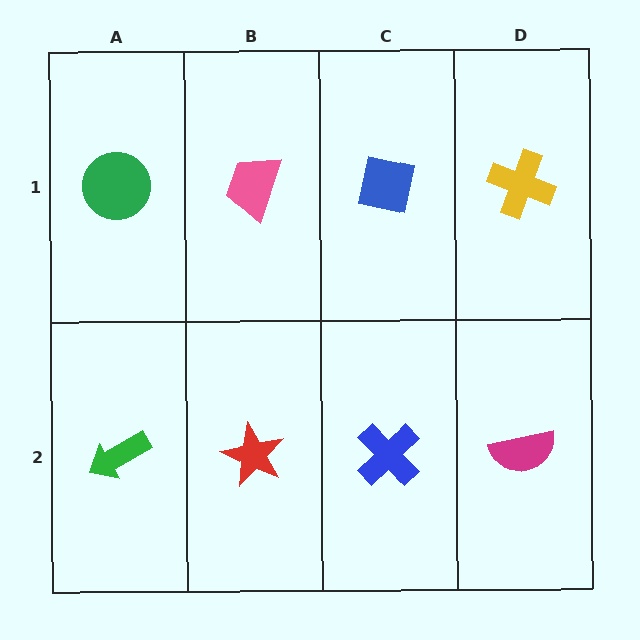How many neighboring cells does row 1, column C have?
3.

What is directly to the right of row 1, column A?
A pink trapezoid.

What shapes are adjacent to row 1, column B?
A red star (row 2, column B), a green circle (row 1, column A), a blue square (row 1, column C).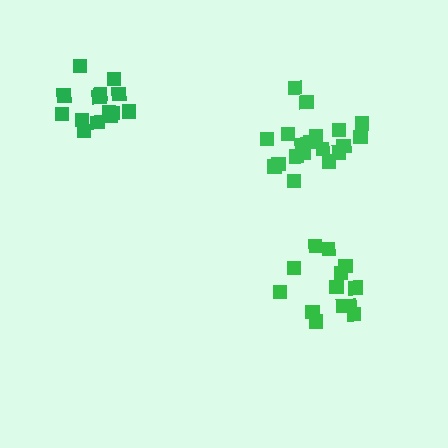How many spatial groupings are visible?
There are 3 spatial groupings.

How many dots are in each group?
Group 1: 14 dots, Group 2: 13 dots, Group 3: 19 dots (46 total).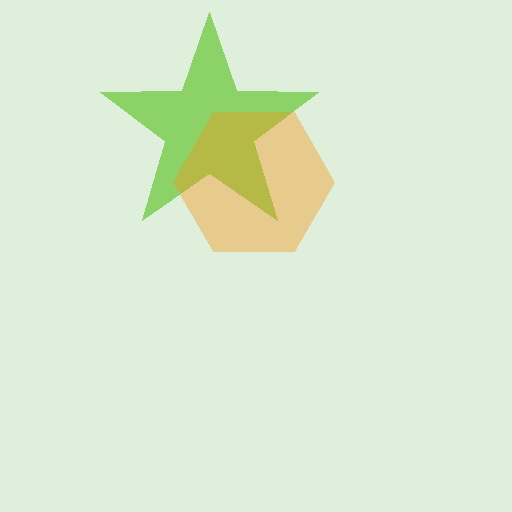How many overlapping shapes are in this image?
There are 2 overlapping shapes in the image.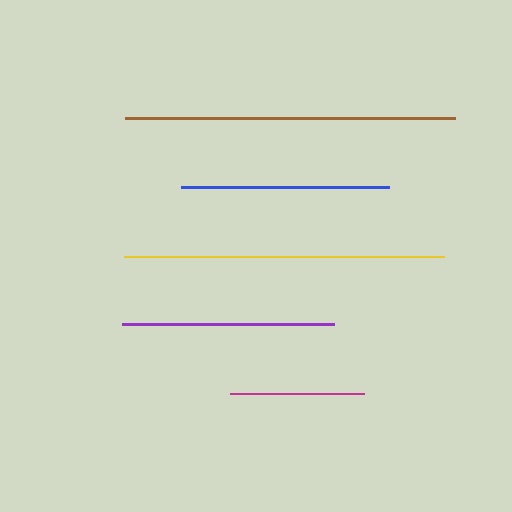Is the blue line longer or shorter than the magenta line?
The blue line is longer than the magenta line.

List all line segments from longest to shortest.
From longest to shortest: brown, yellow, purple, blue, magenta.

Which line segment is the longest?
The brown line is the longest at approximately 331 pixels.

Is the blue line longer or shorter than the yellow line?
The yellow line is longer than the blue line.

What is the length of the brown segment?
The brown segment is approximately 331 pixels long.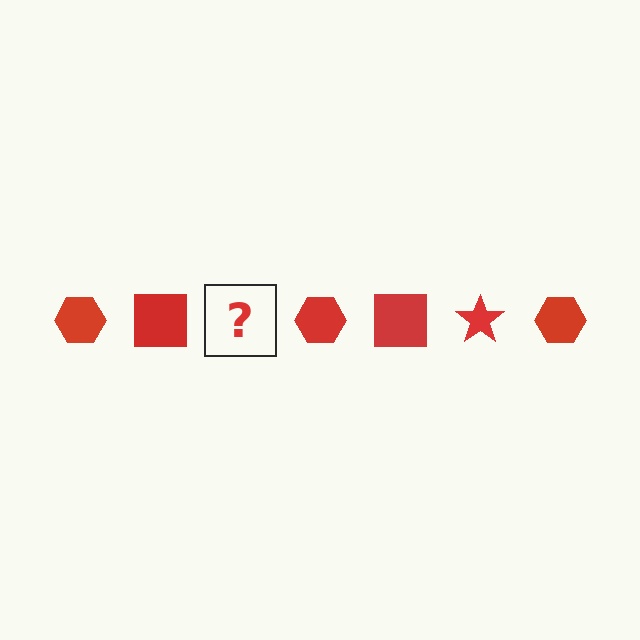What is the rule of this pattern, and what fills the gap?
The rule is that the pattern cycles through hexagon, square, star shapes in red. The gap should be filled with a red star.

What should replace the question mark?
The question mark should be replaced with a red star.